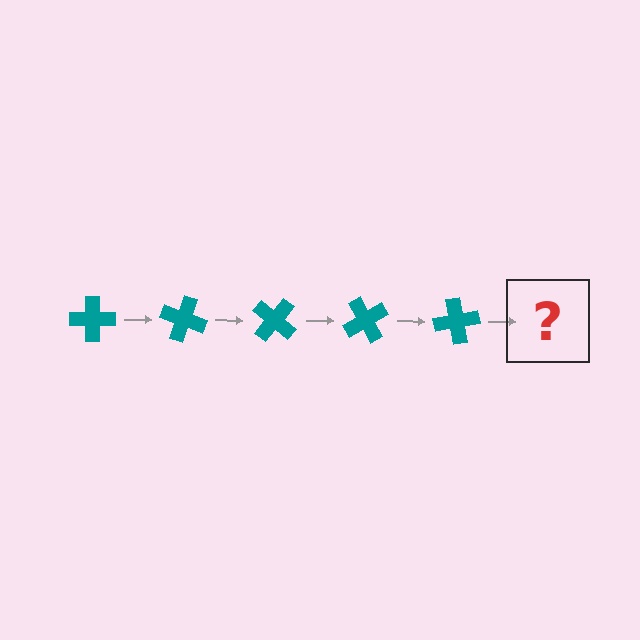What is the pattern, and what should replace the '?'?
The pattern is that the cross rotates 20 degrees each step. The '?' should be a teal cross rotated 100 degrees.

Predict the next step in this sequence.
The next step is a teal cross rotated 100 degrees.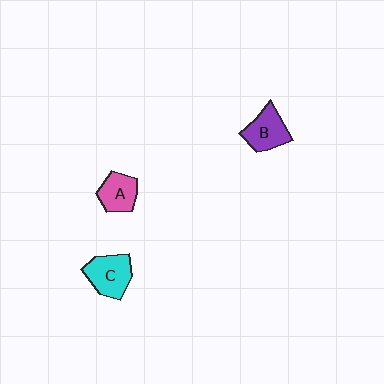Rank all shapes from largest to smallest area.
From largest to smallest: C (cyan), B (purple), A (pink).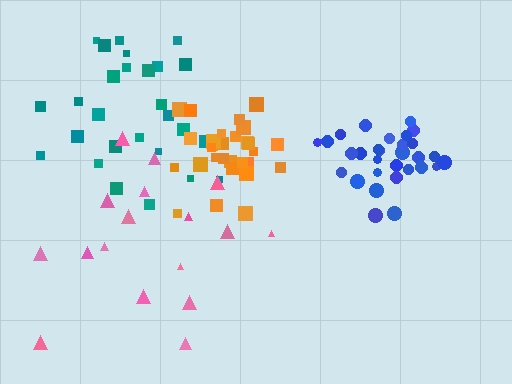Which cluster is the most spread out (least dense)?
Pink.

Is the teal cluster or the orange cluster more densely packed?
Orange.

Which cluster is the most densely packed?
Blue.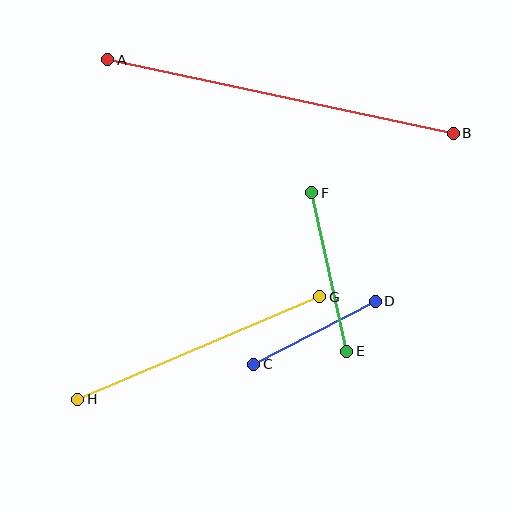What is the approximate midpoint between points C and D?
The midpoint is at approximately (315, 333) pixels.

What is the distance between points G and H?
The distance is approximately 263 pixels.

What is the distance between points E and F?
The distance is approximately 162 pixels.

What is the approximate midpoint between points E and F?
The midpoint is at approximately (329, 272) pixels.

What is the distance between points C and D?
The distance is approximately 137 pixels.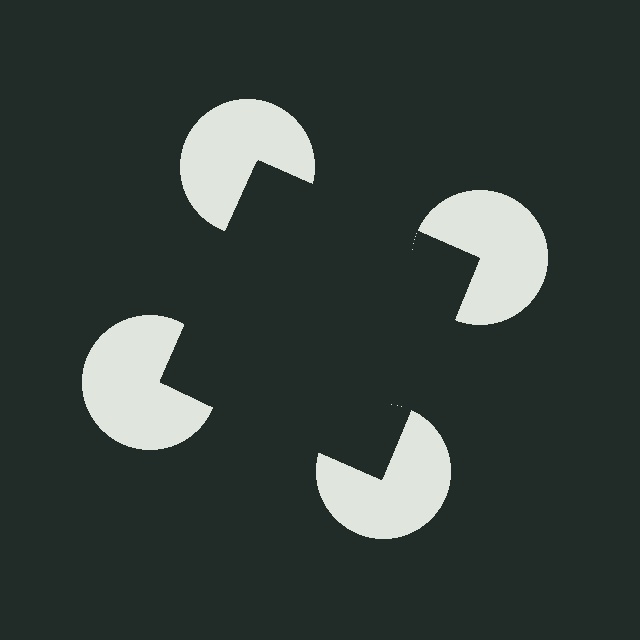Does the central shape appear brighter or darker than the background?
It typically appears slightly darker than the background, even though no actual brightness change is drawn.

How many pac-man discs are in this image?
There are 4 — one at each vertex of the illusory square.